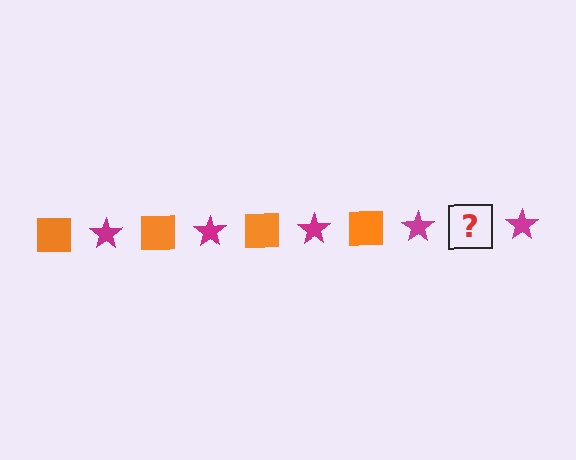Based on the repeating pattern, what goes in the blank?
The blank should be an orange square.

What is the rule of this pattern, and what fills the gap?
The rule is that the pattern alternates between orange square and magenta star. The gap should be filled with an orange square.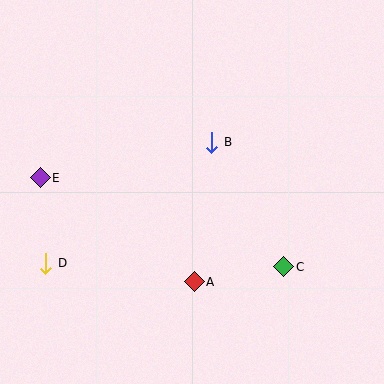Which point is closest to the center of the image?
Point B at (212, 142) is closest to the center.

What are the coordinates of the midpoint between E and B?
The midpoint between E and B is at (126, 160).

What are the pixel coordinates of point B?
Point B is at (212, 142).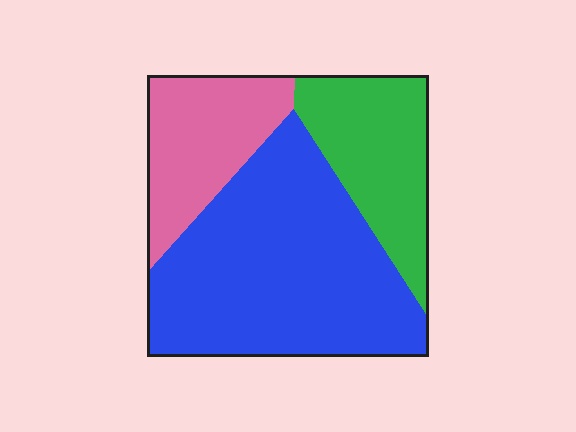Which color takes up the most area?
Blue, at roughly 55%.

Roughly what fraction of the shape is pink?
Pink covers 21% of the shape.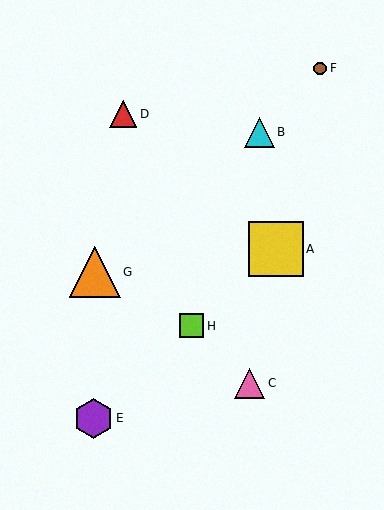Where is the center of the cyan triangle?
The center of the cyan triangle is at (259, 132).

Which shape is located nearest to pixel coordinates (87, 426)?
The purple hexagon (labeled E) at (93, 418) is nearest to that location.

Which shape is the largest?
The yellow square (labeled A) is the largest.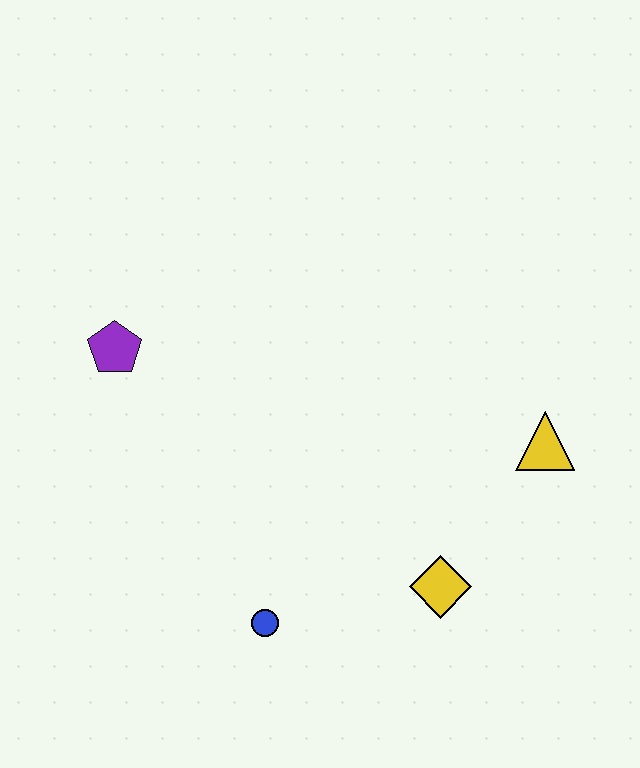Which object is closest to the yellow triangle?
The yellow diamond is closest to the yellow triangle.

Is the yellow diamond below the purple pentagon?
Yes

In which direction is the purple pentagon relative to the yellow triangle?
The purple pentagon is to the left of the yellow triangle.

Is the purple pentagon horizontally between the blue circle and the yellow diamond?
No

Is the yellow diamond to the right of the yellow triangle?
No